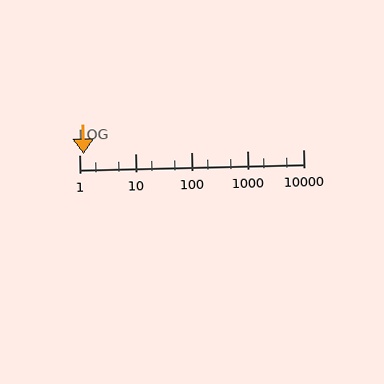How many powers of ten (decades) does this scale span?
The scale spans 4 decades, from 1 to 10000.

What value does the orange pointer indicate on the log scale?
The pointer indicates approximately 1.2.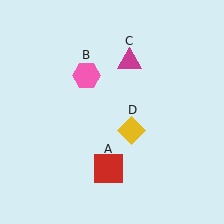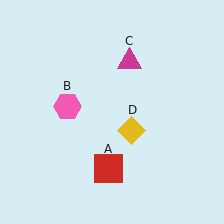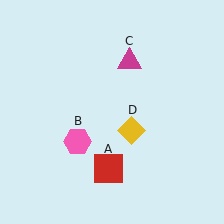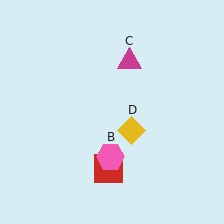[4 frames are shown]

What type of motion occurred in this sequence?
The pink hexagon (object B) rotated counterclockwise around the center of the scene.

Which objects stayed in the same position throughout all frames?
Red square (object A) and magenta triangle (object C) and yellow diamond (object D) remained stationary.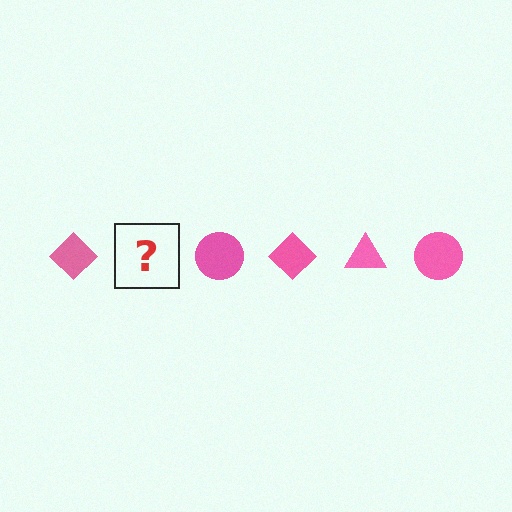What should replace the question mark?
The question mark should be replaced with a pink triangle.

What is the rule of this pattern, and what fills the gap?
The rule is that the pattern cycles through diamond, triangle, circle shapes in pink. The gap should be filled with a pink triangle.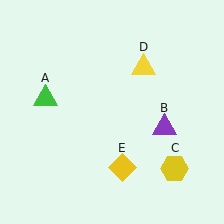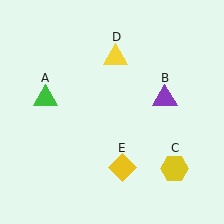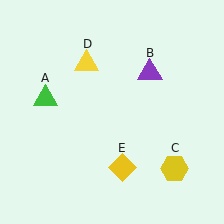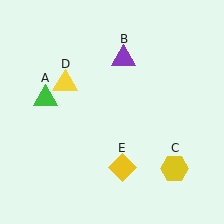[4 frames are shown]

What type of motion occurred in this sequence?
The purple triangle (object B), yellow triangle (object D) rotated counterclockwise around the center of the scene.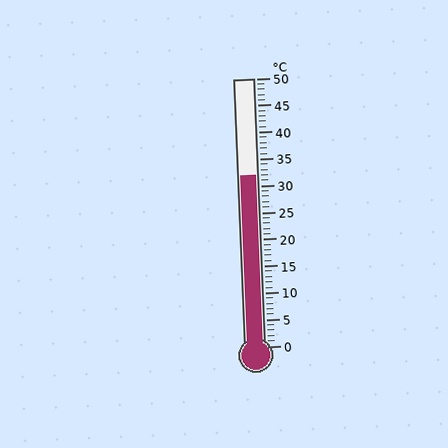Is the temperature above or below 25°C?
The temperature is above 25°C.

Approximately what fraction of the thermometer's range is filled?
The thermometer is filled to approximately 65% of its range.